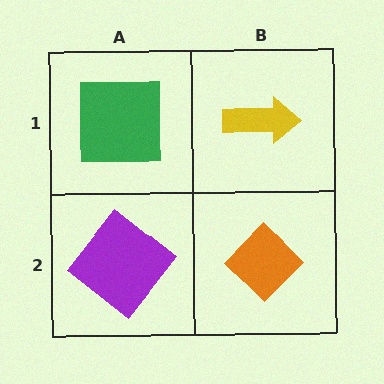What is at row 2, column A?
A purple diamond.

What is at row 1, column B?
A yellow arrow.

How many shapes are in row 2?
2 shapes.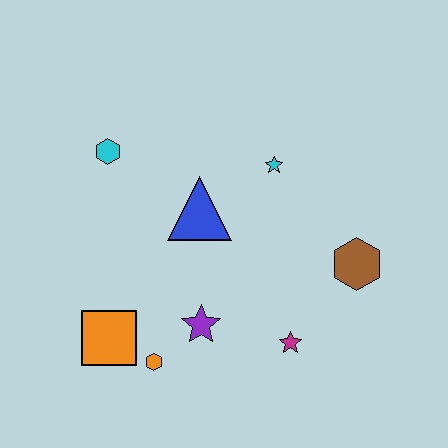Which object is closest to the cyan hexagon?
The blue triangle is closest to the cyan hexagon.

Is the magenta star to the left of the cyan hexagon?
No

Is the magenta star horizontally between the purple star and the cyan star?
No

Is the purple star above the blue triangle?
No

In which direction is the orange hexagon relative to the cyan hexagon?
The orange hexagon is below the cyan hexagon.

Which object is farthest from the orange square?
The brown hexagon is farthest from the orange square.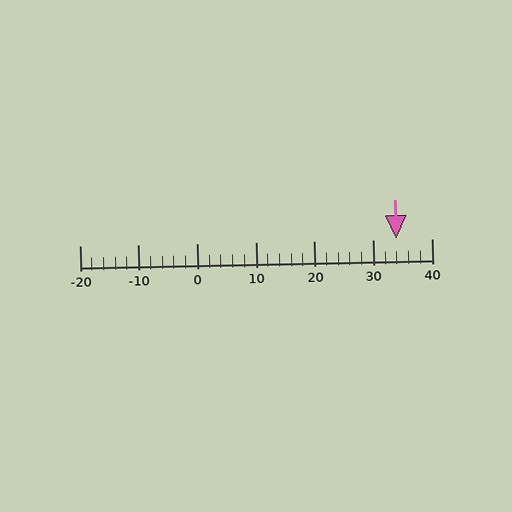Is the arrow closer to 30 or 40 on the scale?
The arrow is closer to 30.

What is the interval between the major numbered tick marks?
The major tick marks are spaced 10 units apart.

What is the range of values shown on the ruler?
The ruler shows values from -20 to 40.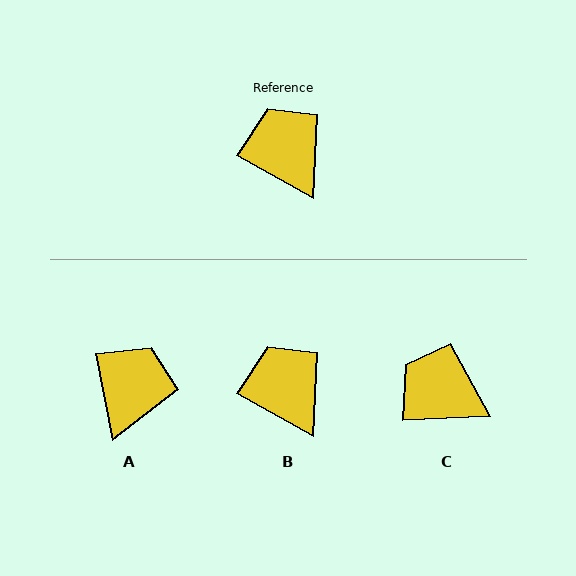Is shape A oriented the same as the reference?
No, it is off by about 50 degrees.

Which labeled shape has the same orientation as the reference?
B.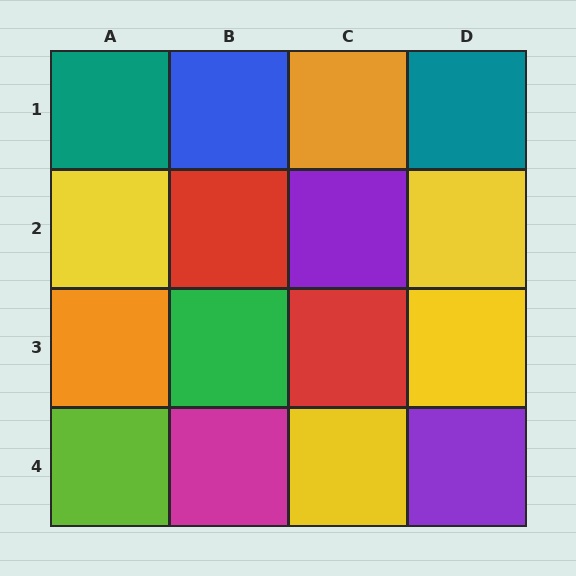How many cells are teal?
2 cells are teal.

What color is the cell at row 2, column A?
Yellow.